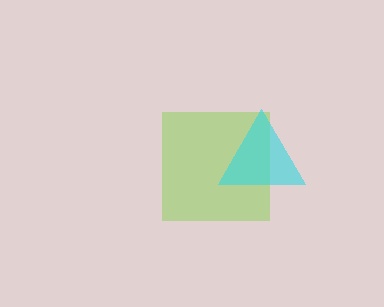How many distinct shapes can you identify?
There are 2 distinct shapes: a lime square, a cyan triangle.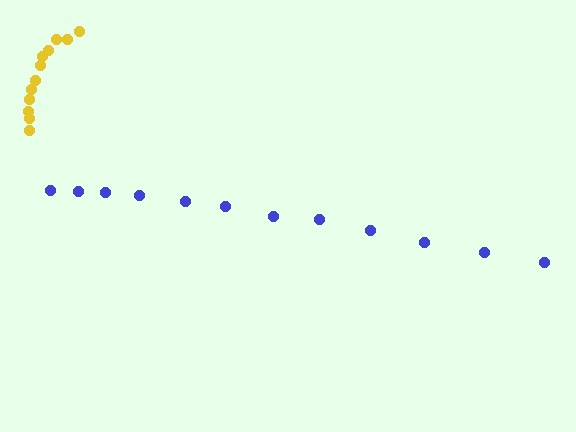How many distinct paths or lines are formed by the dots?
There are 2 distinct paths.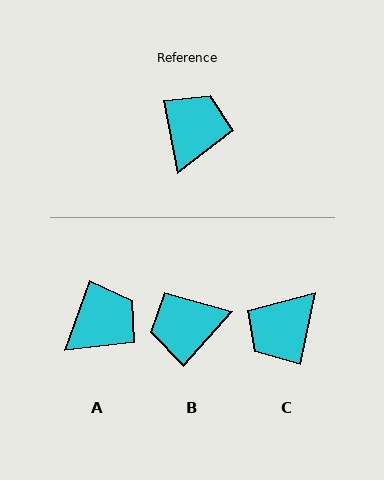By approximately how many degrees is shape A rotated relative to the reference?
Approximately 31 degrees clockwise.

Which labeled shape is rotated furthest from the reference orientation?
C, about 157 degrees away.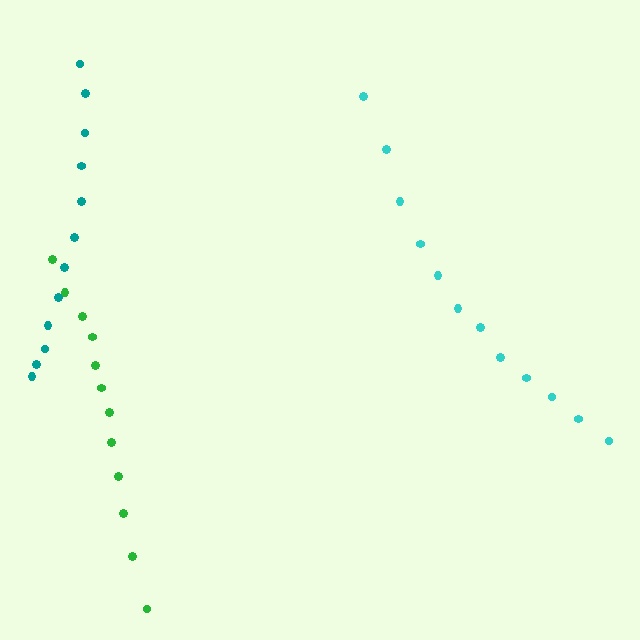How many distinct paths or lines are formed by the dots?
There are 3 distinct paths.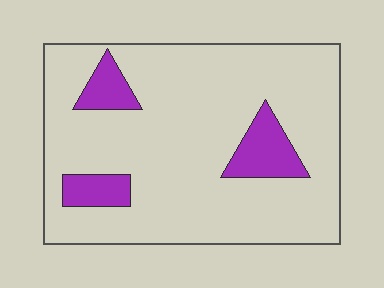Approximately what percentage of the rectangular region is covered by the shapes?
Approximately 15%.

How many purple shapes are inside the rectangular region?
3.